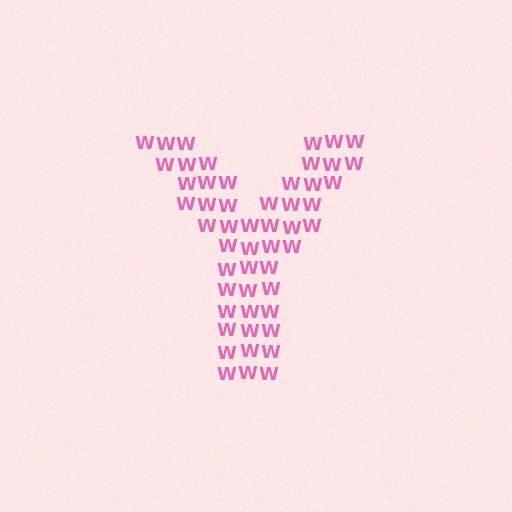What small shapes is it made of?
It is made of small letter W's.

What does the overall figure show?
The overall figure shows the letter Y.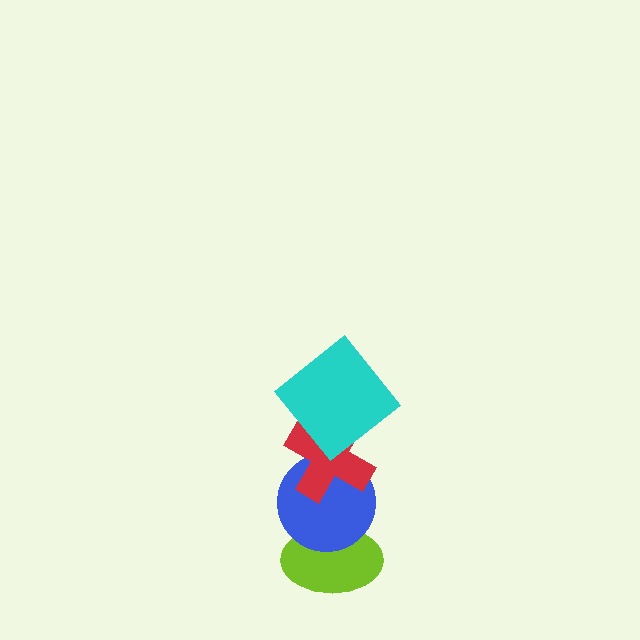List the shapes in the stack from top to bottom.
From top to bottom: the cyan diamond, the red cross, the blue circle, the lime ellipse.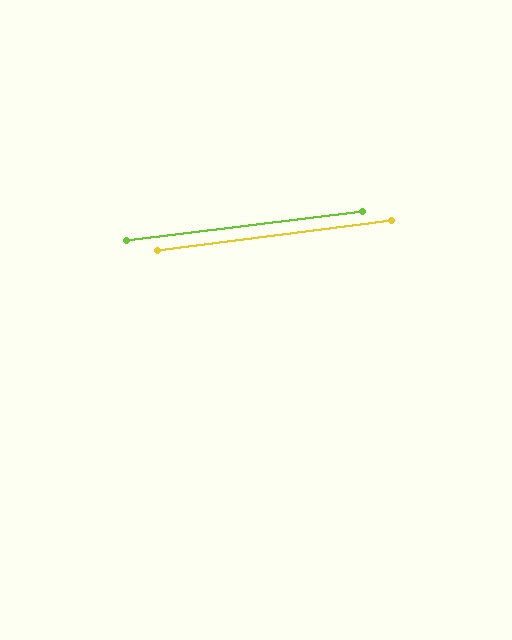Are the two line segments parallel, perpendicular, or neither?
Parallel — their directions differ by only 0.2°.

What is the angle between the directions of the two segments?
Approximately 0 degrees.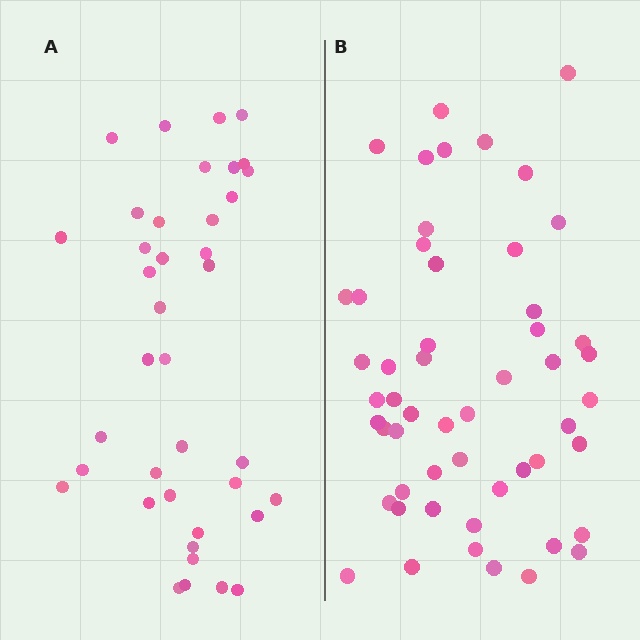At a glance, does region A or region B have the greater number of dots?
Region B (the right region) has more dots.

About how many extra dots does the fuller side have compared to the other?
Region B has approximately 15 more dots than region A.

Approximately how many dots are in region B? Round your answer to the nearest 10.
About 50 dots. (The exact count is 53, which rounds to 50.)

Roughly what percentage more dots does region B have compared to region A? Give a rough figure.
About 35% more.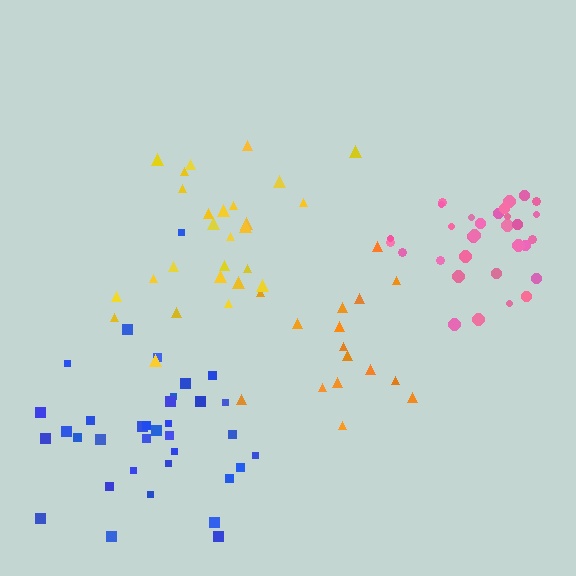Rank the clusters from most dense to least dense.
pink, yellow, blue, orange.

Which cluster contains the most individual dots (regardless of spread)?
Blue (35).